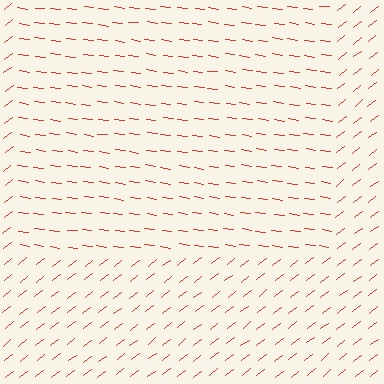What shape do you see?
I see a rectangle.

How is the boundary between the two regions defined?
The boundary is defined purely by a change in line orientation (approximately 45 degrees difference). All lines are the same color and thickness.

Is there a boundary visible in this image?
Yes, there is a texture boundary formed by a change in line orientation.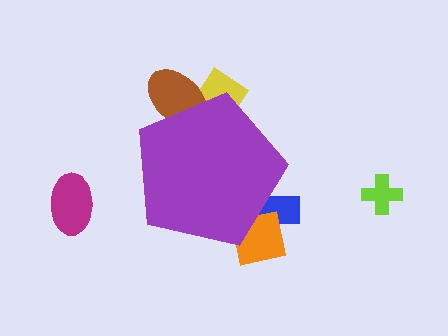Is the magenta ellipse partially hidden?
No, the magenta ellipse is fully visible.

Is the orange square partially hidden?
Yes, the orange square is partially hidden behind the purple pentagon.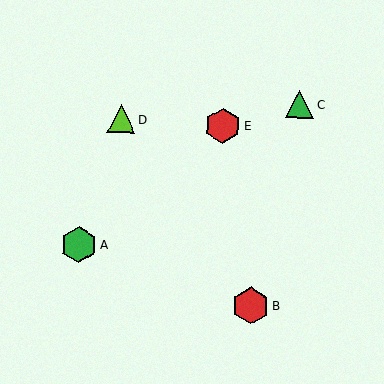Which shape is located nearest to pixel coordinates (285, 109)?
The green triangle (labeled C) at (300, 104) is nearest to that location.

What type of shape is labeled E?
Shape E is a red hexagon.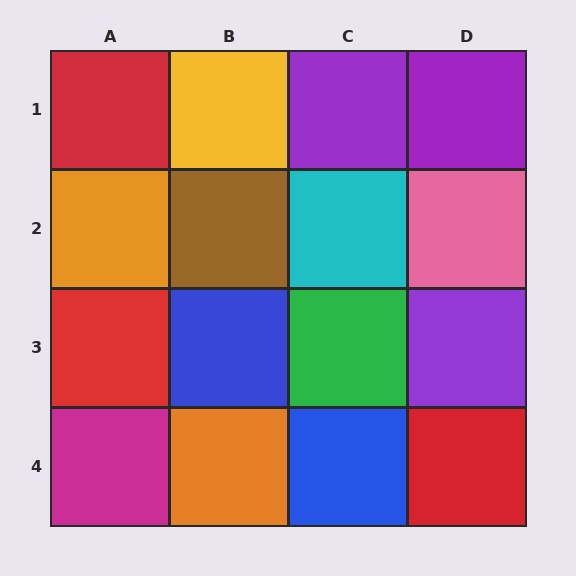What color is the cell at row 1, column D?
Purple.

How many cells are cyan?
1 cell is cyan.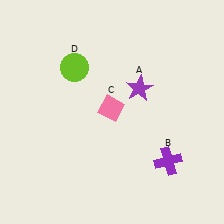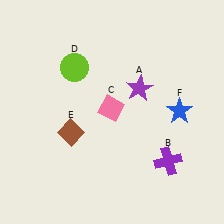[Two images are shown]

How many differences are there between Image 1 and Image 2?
There are 2 differences between the two images.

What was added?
A brown diamond (E), a blue star (F) were added in Image 2.